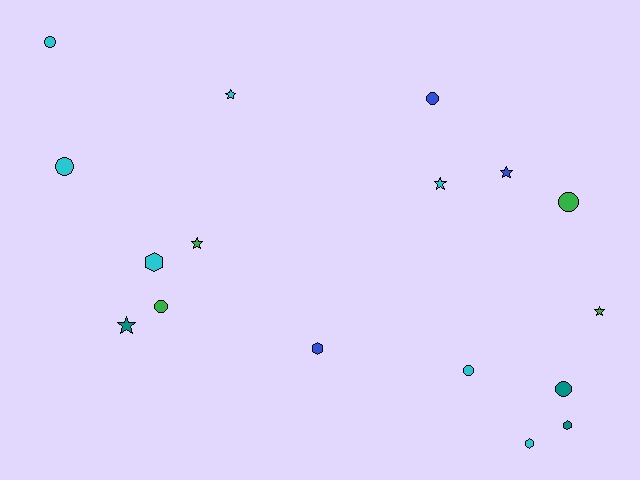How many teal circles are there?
There is 1 teal circle.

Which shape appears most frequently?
Circle, with 7 objects.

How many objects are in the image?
There are 17 objects.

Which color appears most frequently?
Cyan, with 7 objects.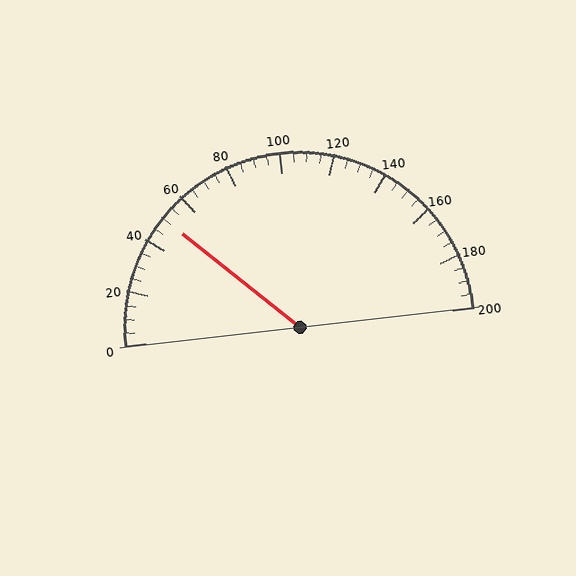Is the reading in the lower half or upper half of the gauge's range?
The reading is in the lower half of the range (0 to 200).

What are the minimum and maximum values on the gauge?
The gauge ranges from 0 to 200.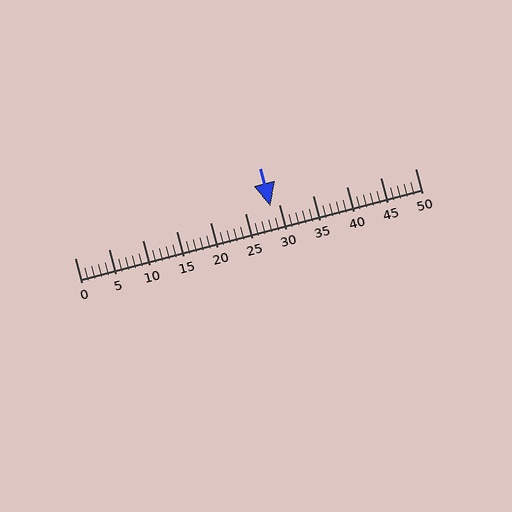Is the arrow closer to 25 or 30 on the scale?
The arrow is closer to 30.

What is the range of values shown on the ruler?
The ruler shows values from 0 to 50.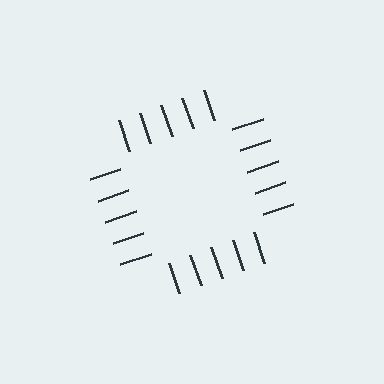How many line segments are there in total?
20 — 5 along each of the 4 edges.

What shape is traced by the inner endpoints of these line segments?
An illusory square — the line segments terminate on its edges but no continuous stroke is drawn.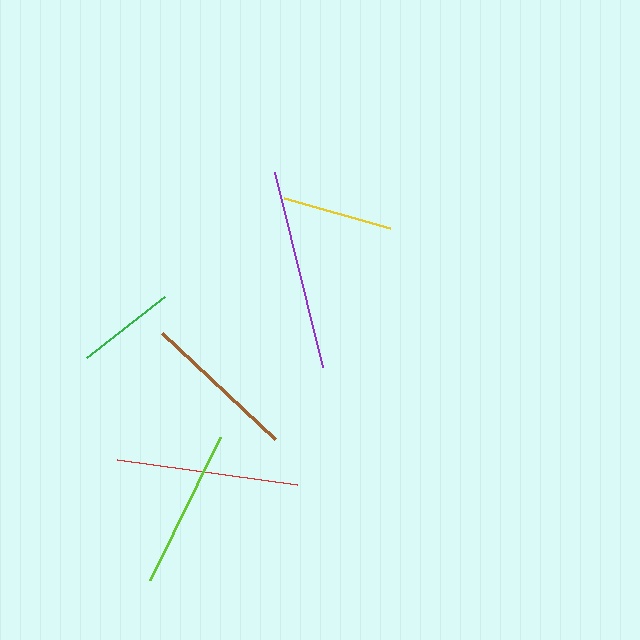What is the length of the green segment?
The green segment is approximately 99 pixels long.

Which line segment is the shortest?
The green line is the shortest at approximately 99 pixels.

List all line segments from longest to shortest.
From longest to shortest: purple, red, lime, brown, yellow, green.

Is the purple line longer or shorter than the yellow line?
The purple line is longer than the yellow line.